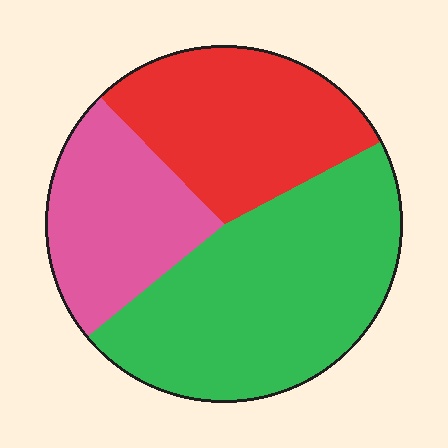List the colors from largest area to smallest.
From largest to smallest: green, red, pink.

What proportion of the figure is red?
Red takes up about one third (1/3) of the figure.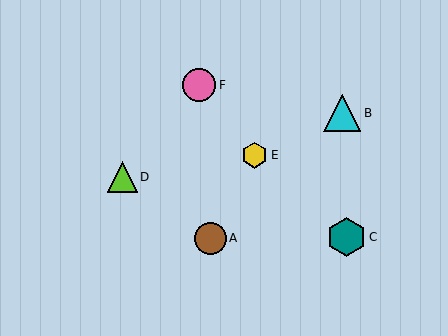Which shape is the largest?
The teal hexagon (labeled C) is the largest.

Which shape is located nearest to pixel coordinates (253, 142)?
The yellow hexagon (labeled E) at (255, 155) is nearest to that location.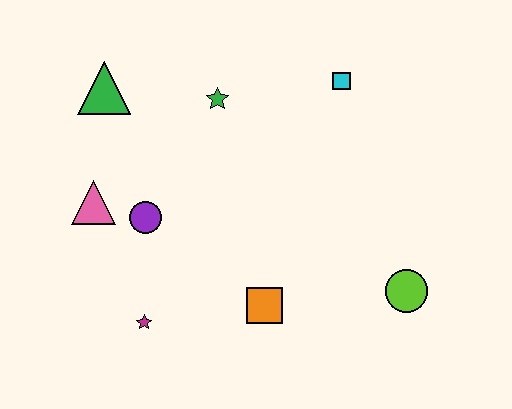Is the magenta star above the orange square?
No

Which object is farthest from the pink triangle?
The lime circle is farthest from the pink triangle.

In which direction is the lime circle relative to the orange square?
The lime circle is to the right of the orange square.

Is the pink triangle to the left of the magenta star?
Yes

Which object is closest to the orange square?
The magenta star is closest to the orange square.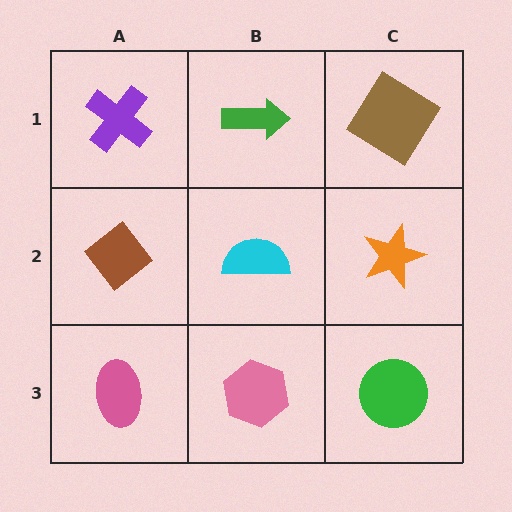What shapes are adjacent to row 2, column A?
A purple cross (row 1, column A), a pink ellipse (row 3, column A), a cyan semicircle (row 2, column B).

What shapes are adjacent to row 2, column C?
A brown diamond (row 1, column C), a green circle (row 3, column C), a cyan semicircle (row 2, column B).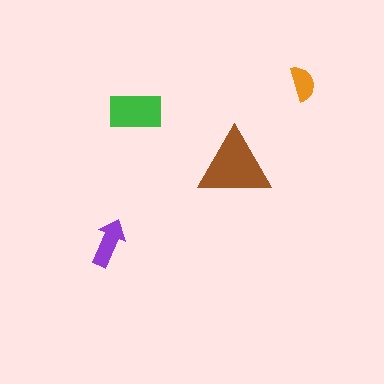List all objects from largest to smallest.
The brown triangle, the green rectangle, the purple arrow, the orange semicircle.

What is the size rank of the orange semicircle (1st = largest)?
4th.